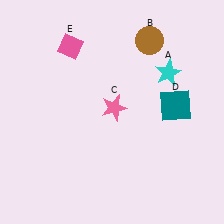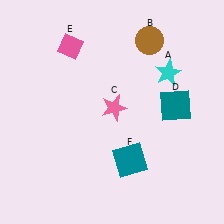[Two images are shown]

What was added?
A teal square (F) was added in Image 2.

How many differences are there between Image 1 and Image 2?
There is 1 difference between the two images.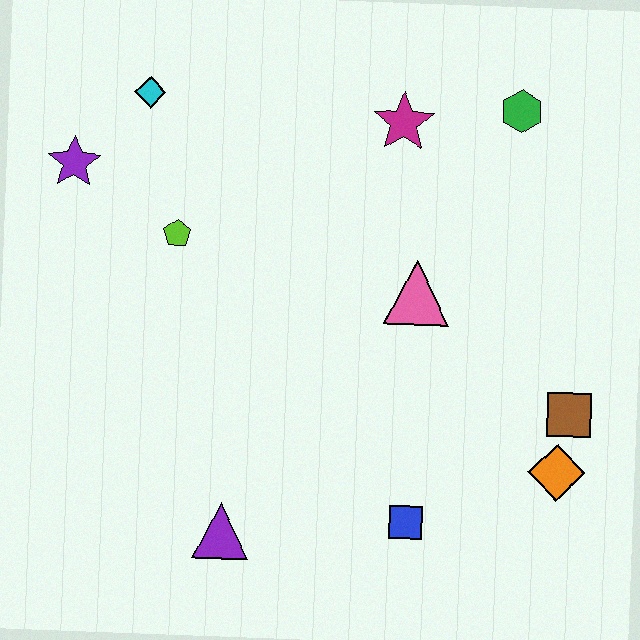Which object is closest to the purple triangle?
The blue square is closest to the purple triangle.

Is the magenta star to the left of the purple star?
No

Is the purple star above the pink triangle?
Yes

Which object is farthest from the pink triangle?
The purple star is farthest from the pink triangle.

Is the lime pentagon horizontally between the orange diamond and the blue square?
No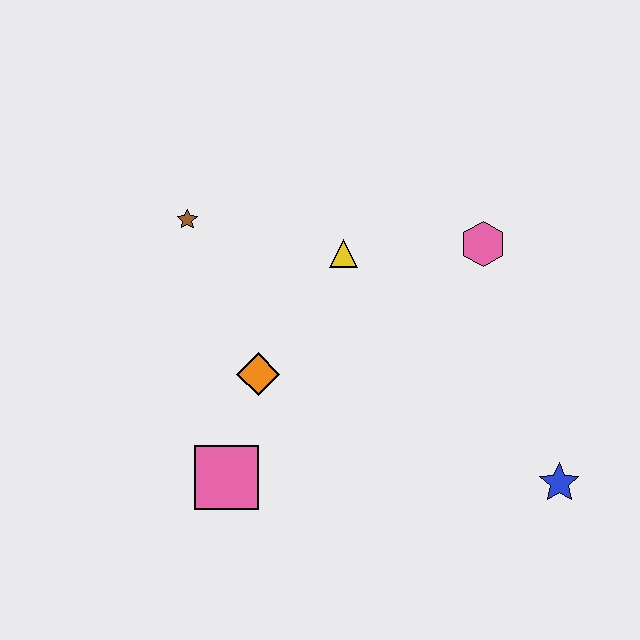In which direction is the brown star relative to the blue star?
The brown star is to the left of the blue star.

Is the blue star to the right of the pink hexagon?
Yes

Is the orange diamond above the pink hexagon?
No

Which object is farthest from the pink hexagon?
The pink square is farthest from the pink hexagon.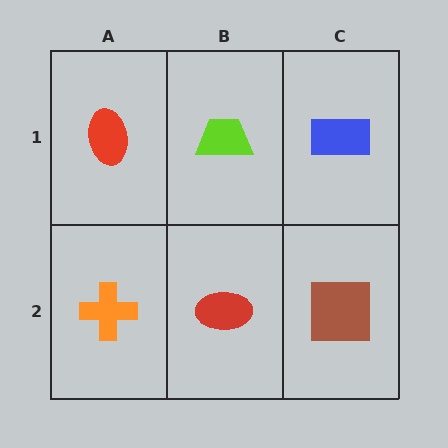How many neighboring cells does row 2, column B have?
3.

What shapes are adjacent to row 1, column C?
A brown square (row 2, column C), a lime trapezoid (row 1, column B).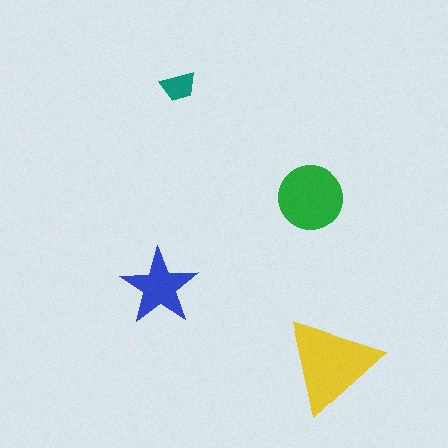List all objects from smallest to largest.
The teal trapezoid, the blue star, the green circle, the yellow triangle.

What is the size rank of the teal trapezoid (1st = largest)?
4th.